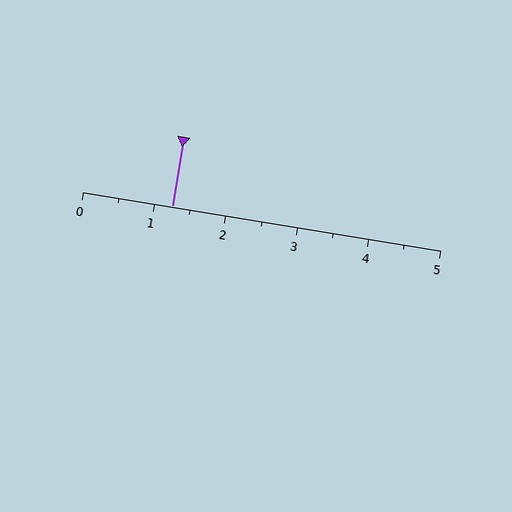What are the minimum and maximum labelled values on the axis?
The axis runs from 0 to 5.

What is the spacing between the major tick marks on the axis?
The major ticks are spaced 1 apart.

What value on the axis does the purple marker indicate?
The marker indicates approximately 1.2.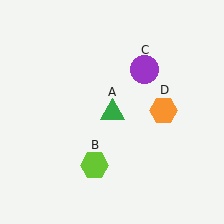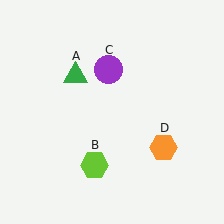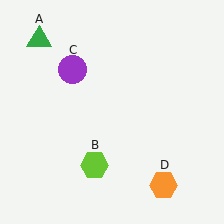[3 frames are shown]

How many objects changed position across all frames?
3 objects changed position: green triangle (object A), purple circle (object C), orange hexagon (object D).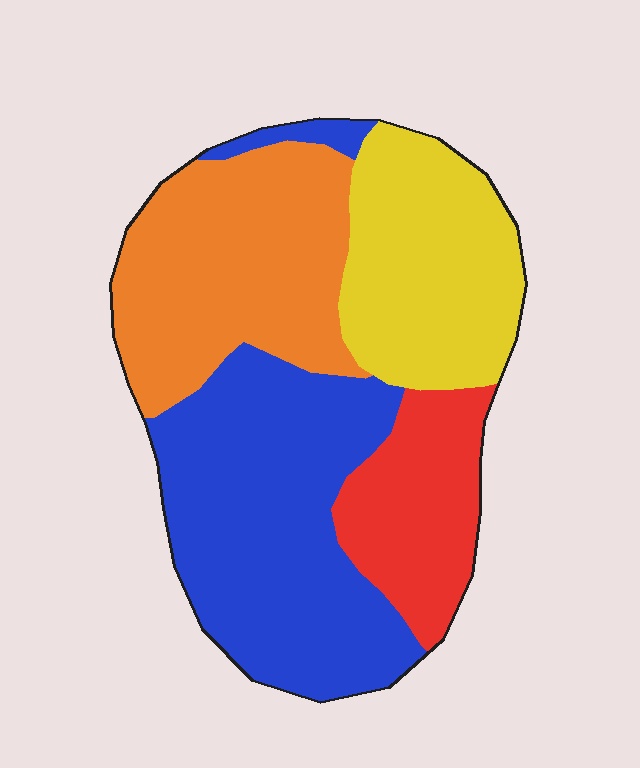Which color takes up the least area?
Red, at roughly 15%.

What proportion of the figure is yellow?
Yellow takes up about one fifth (1/5) of the figure.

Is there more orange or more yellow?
Orange.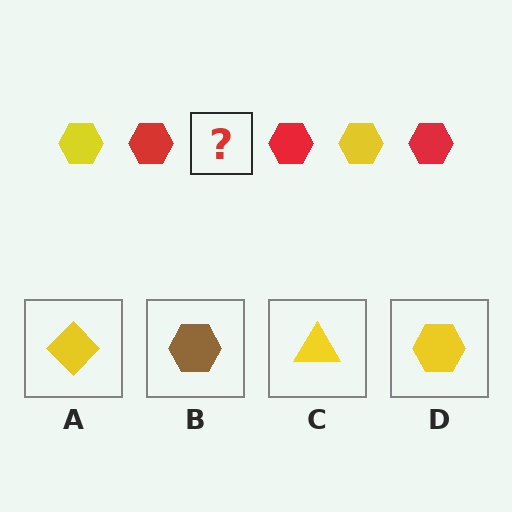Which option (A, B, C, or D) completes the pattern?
D.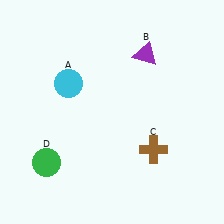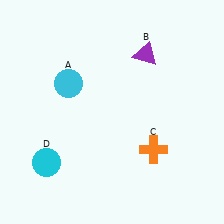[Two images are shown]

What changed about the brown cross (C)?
In Image 1, C is brown. In Image 2, it changed to orange.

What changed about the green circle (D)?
In Image 1, D is green. In Image 2, it changed to cyan.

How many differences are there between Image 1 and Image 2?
There are 2 differences between the two images.